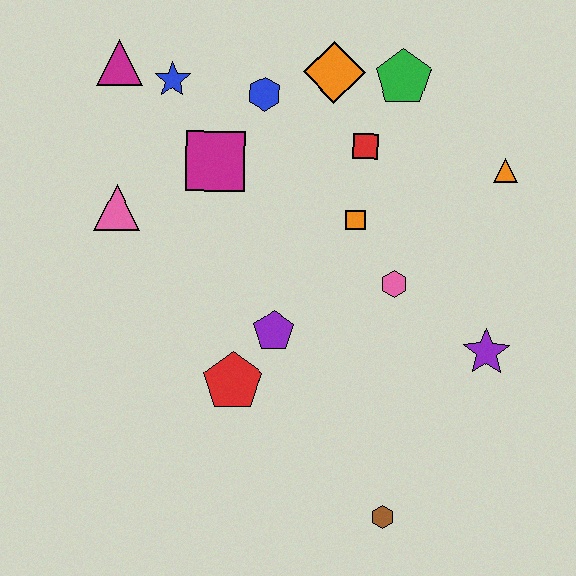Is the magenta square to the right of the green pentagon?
No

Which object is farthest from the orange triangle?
The magenta triangle is farthest from the orange triangle.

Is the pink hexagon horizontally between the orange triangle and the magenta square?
Yes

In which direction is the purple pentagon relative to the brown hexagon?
The purple pentagon is above the brown hexagon.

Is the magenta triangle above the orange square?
Yes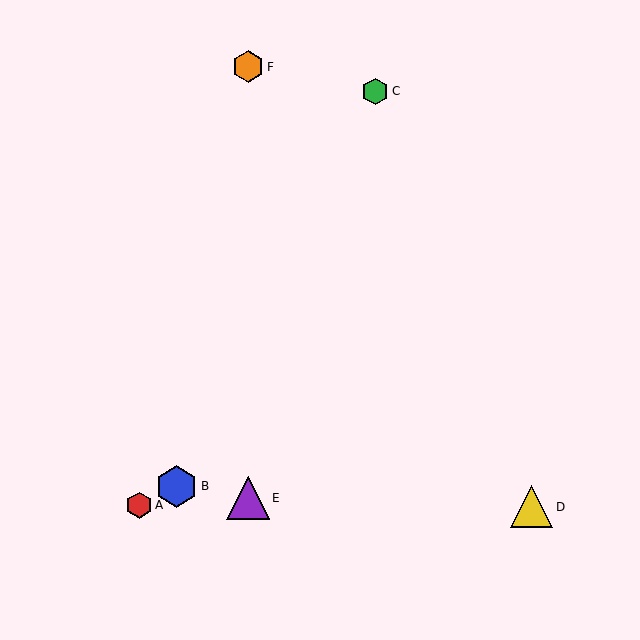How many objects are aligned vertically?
2 objects (E, F) are aligned vertically.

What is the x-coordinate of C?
Object C is at x≈375.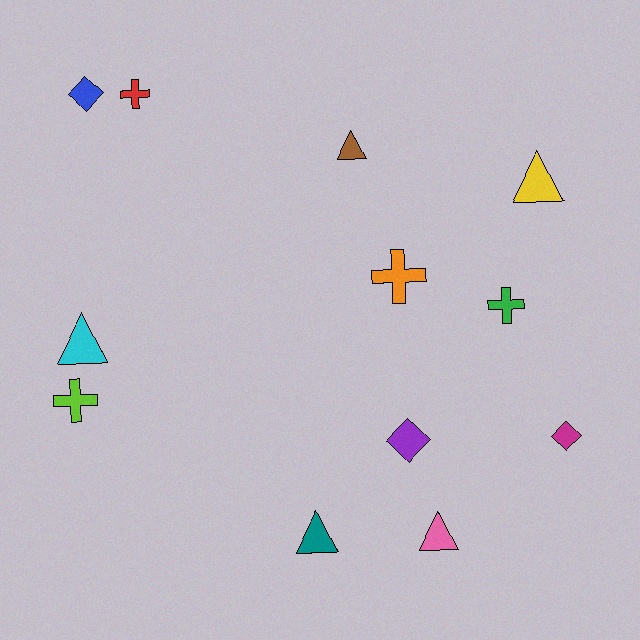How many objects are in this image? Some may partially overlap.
There are 12 objects.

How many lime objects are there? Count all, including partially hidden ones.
There is 1 lime object.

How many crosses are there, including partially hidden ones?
There are 4 crosses.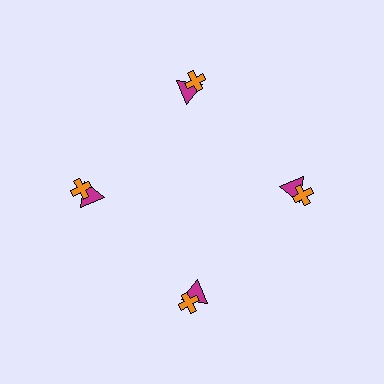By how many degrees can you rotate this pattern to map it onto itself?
The pattern maps onto itself every 90 degrees of rotation.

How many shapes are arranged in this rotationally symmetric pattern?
There are 8 shapes, arranged in 4 groups of 2.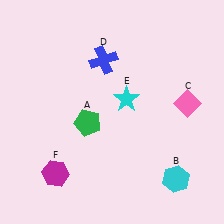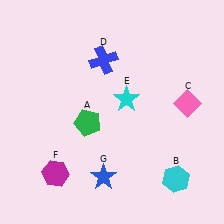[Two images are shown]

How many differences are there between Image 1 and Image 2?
There is 1 difference between the two images.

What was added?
A blue star (G) was added in Image 2.